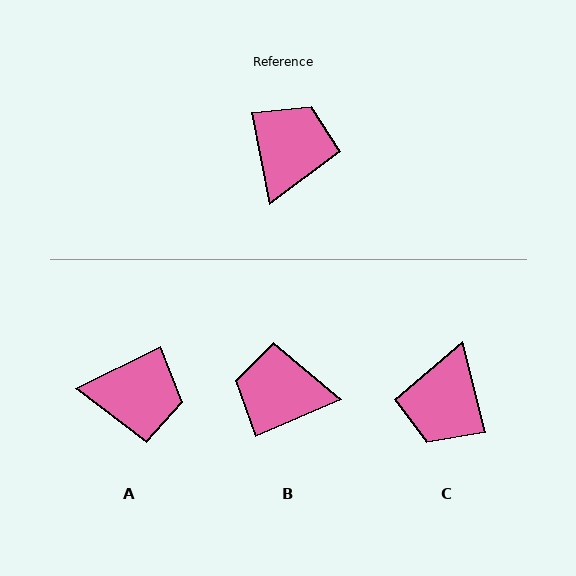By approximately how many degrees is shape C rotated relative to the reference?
Approximately 177 degrees clockwise.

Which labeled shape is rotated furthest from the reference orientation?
C, about 177 degrees away.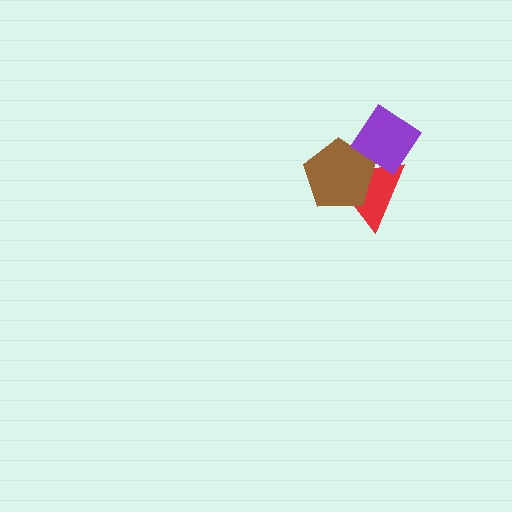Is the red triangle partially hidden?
Yes, it is partially covered by another shape.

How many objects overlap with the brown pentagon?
2 objects overlap with the brown pentagon.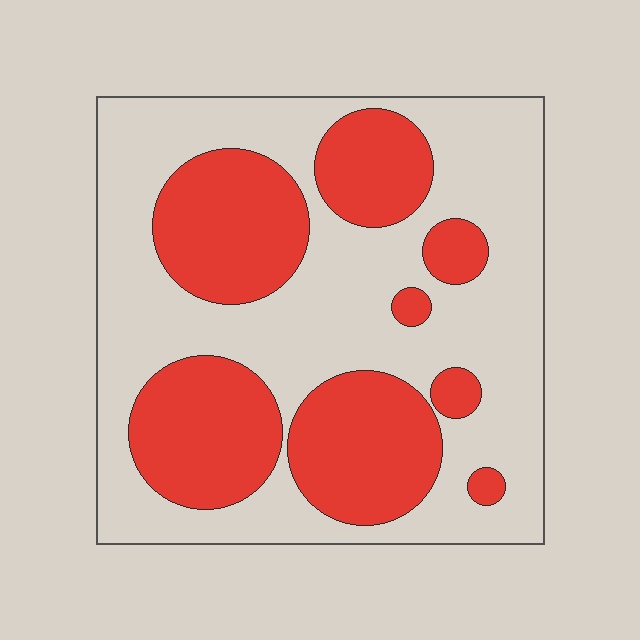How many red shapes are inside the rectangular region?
8.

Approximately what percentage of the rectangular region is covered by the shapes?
Approximately 40%.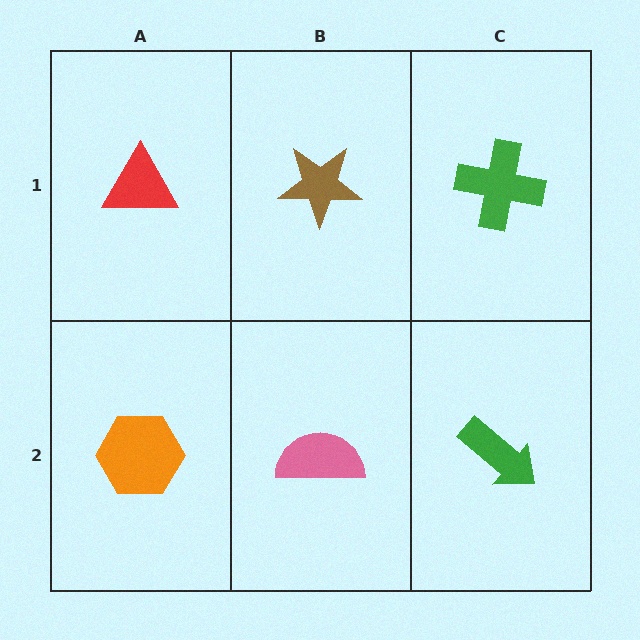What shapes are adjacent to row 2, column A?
A red triangle (row 1, column A), a pink semicircle (row 2, column B).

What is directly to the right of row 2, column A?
A pink semicircle.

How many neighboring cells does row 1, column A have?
2.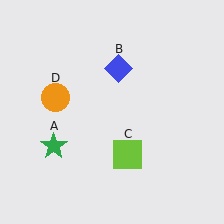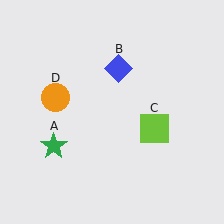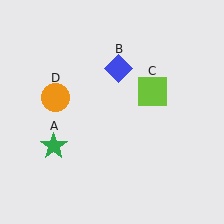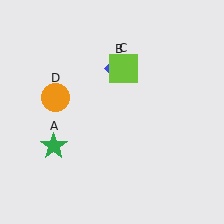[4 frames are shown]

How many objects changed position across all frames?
1 object changed position: lime square (object C).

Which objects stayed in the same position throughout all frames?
Green star (object A) and blue diamond (object B) and orange circle (object D) remained stationary.